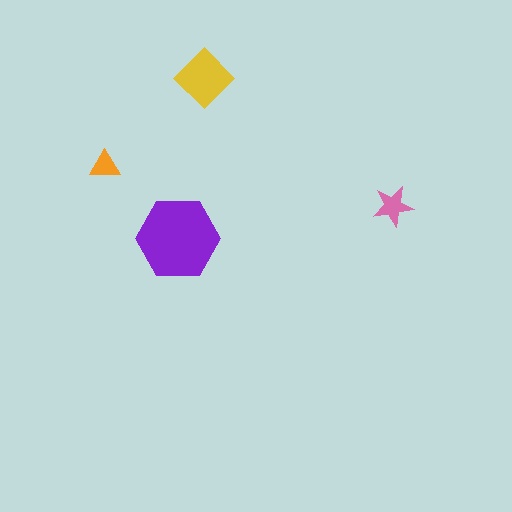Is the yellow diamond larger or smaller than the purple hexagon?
Smaller.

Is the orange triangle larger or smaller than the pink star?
Smaller.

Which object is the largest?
The purple hexagon.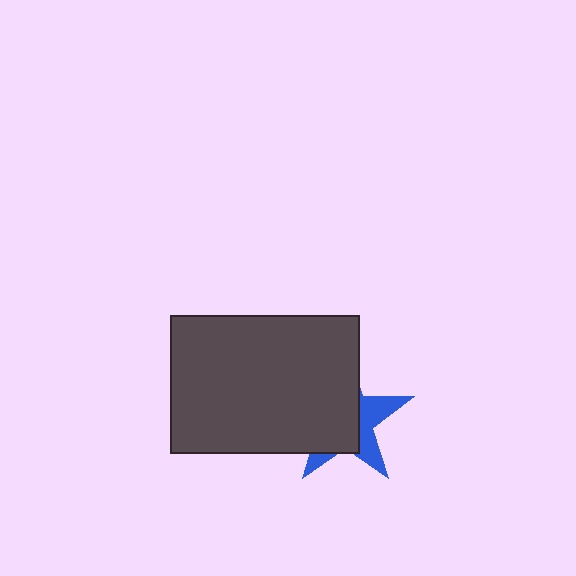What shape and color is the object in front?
The object in front is a dark gray rectangle.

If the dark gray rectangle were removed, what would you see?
You would see the complete blue star.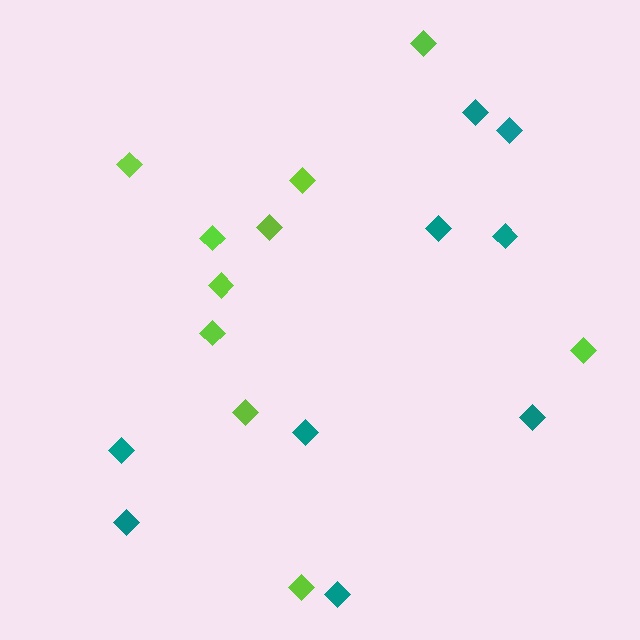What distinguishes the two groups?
There are 2 groups: one group of lime diamonds (10) and one group of teal diamonds (9).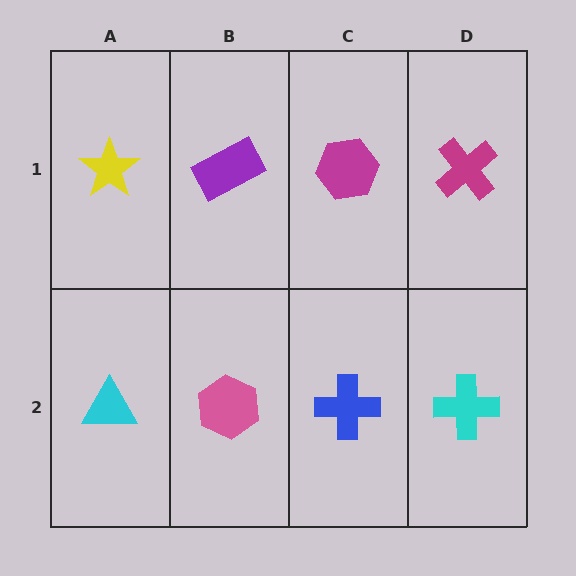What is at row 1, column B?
A purple rectangle.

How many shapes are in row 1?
4 shapes.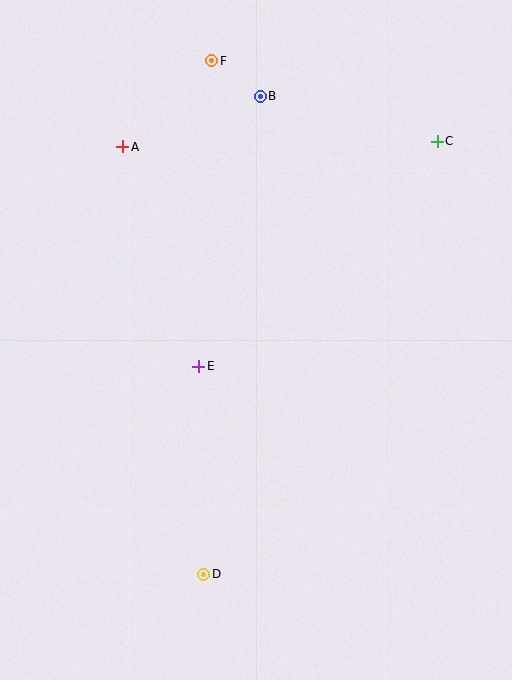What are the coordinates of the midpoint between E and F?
The midpoint between E and F is at (205, 214).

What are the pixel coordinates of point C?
Point C is at (437, 141).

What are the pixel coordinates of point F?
Point F is at (212, 61).